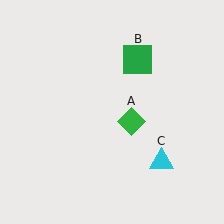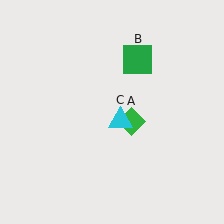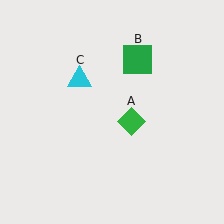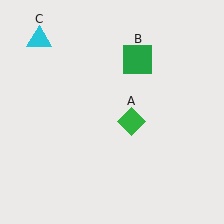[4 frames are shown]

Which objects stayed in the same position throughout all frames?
Green diamond (object A) and green square (object B) remained stationary.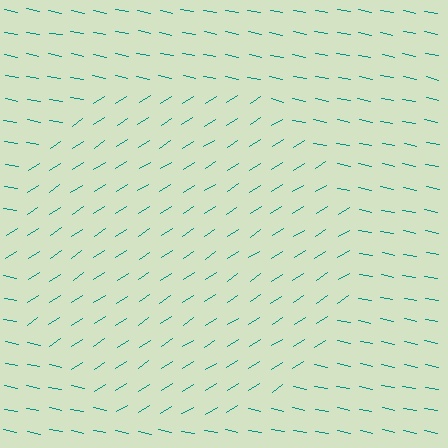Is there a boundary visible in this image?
Yes, there is a texture boundary formed by a change in line orientation.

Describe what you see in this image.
The image is filled with small teal line segments. A circle region in the image has lines oriented differently from the surrounding lines, creating a visible texture boundary.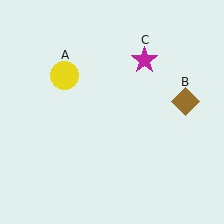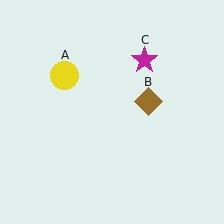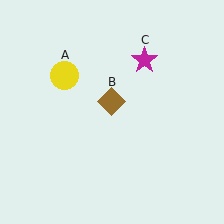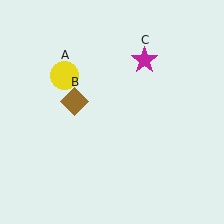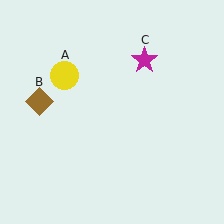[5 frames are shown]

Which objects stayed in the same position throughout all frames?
Yellow circle (object A) and magenta star (object C) remained stationary.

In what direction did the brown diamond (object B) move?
The brown diamond (object B) moved left.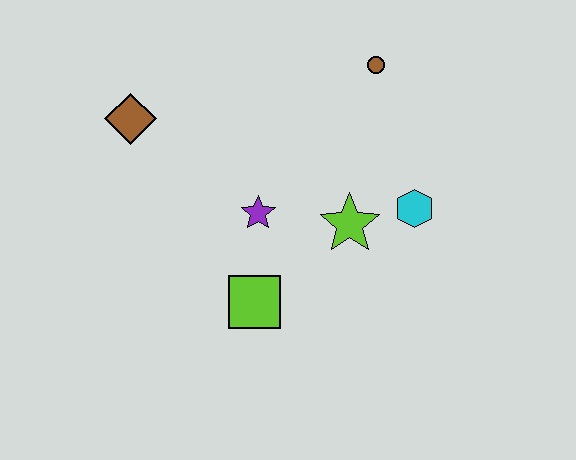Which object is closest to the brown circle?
The cyan hexagon is closest to the brown circle.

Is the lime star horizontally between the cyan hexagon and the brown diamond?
Yes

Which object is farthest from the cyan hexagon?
The brown diamond is farthest from the cyan hexagon.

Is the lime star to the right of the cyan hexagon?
No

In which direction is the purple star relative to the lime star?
The purple star is to the left of the lime star.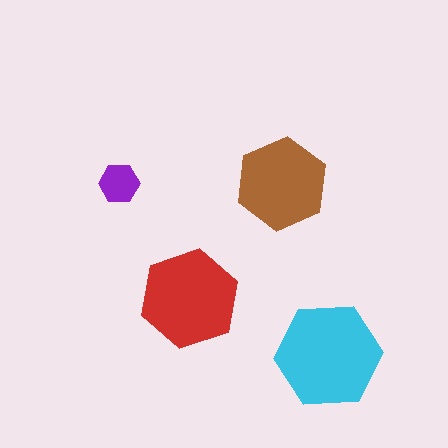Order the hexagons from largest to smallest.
the cyan one, the red one, the brown one, the purple one.